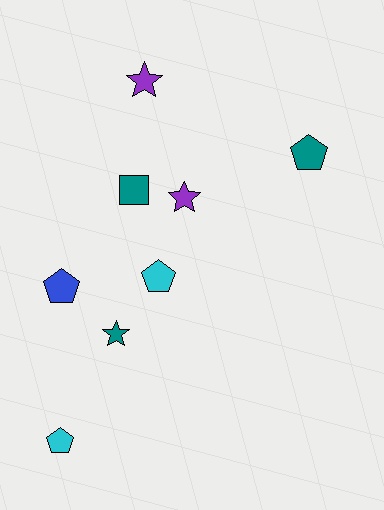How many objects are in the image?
There are 8 objects.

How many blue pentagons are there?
There is 1 blue pentagon.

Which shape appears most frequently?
Pentagon, with 4 objects.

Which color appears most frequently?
Teal, with 3 objects.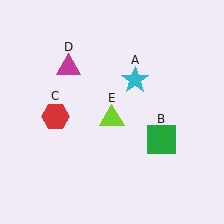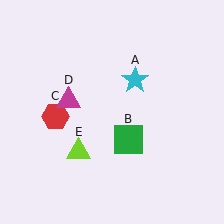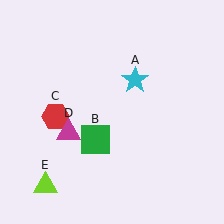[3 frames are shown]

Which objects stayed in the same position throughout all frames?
Cyan star (object A) and red hexagon (object C) remained stationary.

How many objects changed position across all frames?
3 objects changed position: green square (object B), magenta triangle (object D), lime triangle (object E).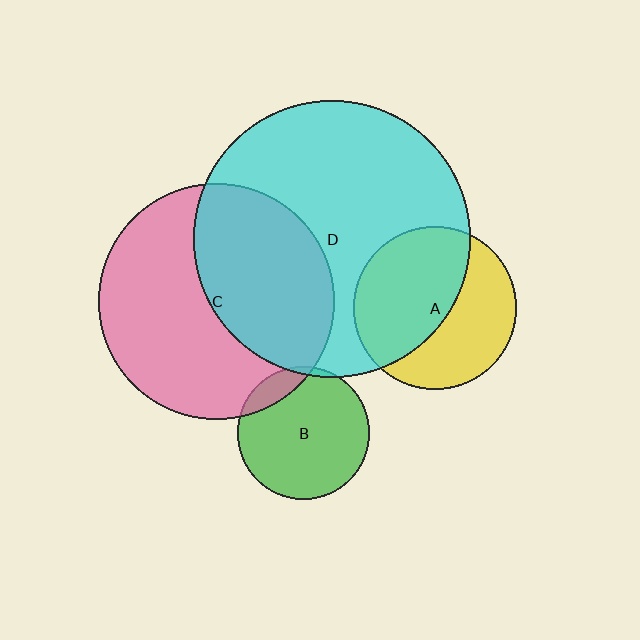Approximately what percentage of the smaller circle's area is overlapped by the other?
Approximately 10%.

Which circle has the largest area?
Circle D (cyan).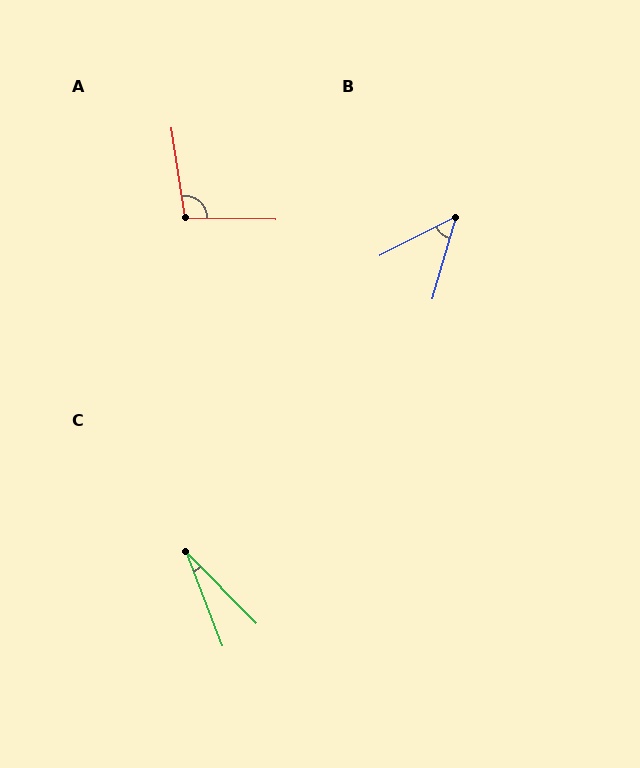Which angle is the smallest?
C, at approximately 24 degrees.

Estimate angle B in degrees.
Approximately 47 degrees.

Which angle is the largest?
A, at approximately 100 degrees.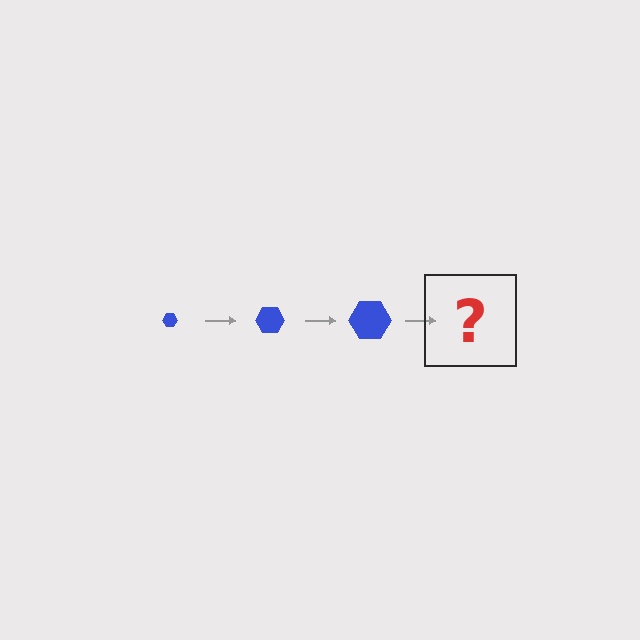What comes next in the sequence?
The next element should be a blue hexagon, larger than the previous one.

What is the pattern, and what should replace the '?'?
The pattern is that the hexagon gets progressively larger each step. The '?' should be a blue hexagon, larger than the previous one.